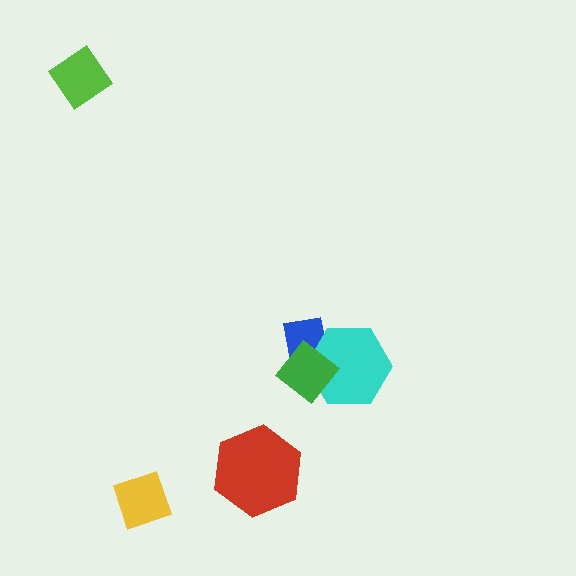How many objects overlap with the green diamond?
2 objects overlap with the green diamond.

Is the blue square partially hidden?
Yes, it is partially covered by another shape.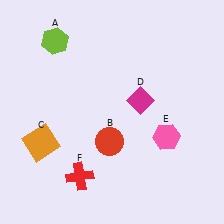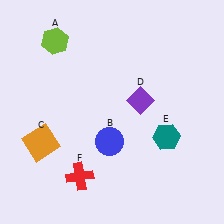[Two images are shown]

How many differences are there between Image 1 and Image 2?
There are 3 differences between the two images.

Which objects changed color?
B changed from red to blue. D changed from magenta to purple. E changed from pink to teal.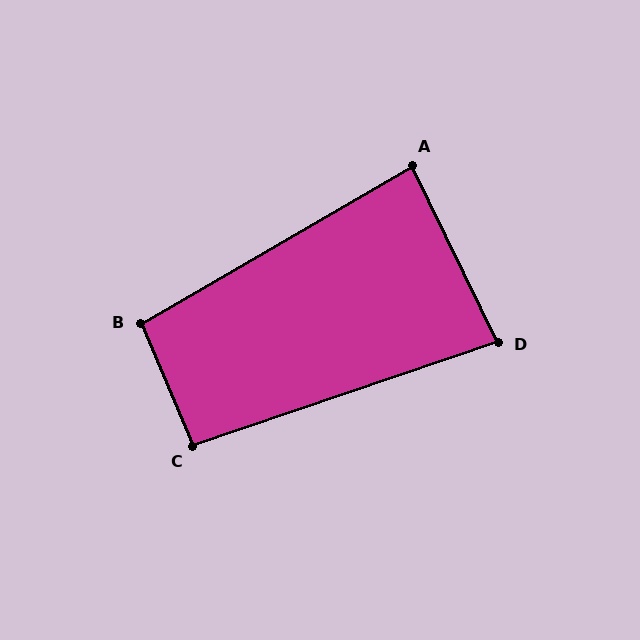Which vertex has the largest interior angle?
B, at approximately 97 degrees.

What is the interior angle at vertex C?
Approximately 94 degrees (approximately right).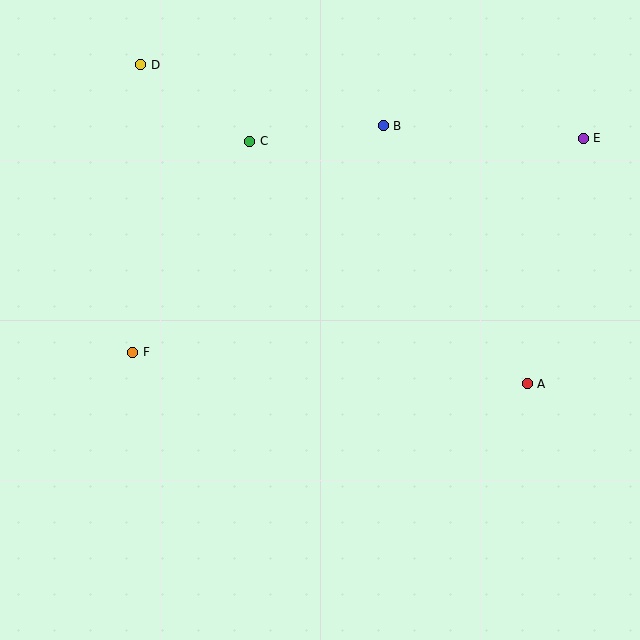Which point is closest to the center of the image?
Point F at (133, 352) is closest to the center.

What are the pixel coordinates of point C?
Point C is at (250, 141).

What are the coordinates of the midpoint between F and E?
The midpoint between F and E is at (358, 245).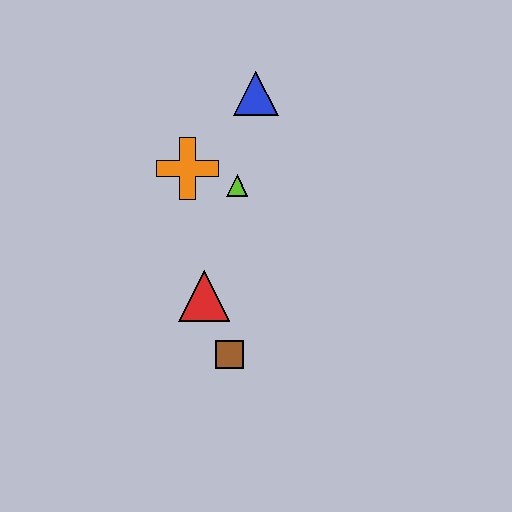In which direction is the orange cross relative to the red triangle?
The orange cross is above the red triangle.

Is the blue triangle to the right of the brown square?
Yes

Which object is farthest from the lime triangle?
The brown square is farthest from the lime triangle.